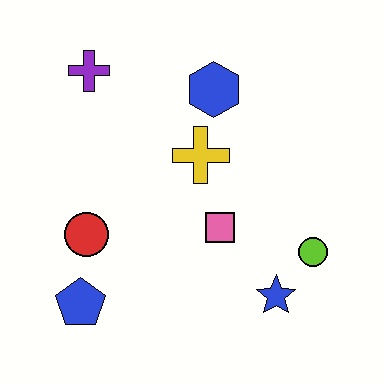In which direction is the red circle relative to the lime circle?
The red circle is to the left of the lime circle.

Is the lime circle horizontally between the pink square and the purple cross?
No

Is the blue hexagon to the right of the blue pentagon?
Yes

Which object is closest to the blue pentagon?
The red circle is closest to the blue pentagon.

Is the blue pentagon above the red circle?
No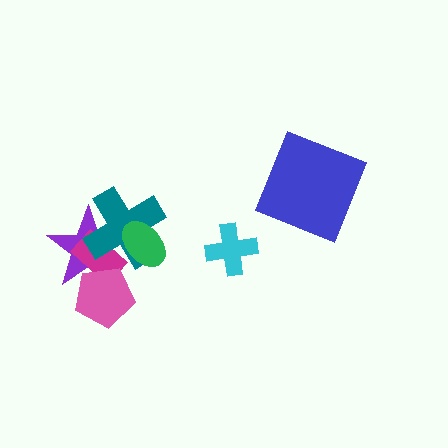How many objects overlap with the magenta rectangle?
3 objects overlap with the magenta rectangle.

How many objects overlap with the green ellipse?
2 objects overlap with the green ellipse.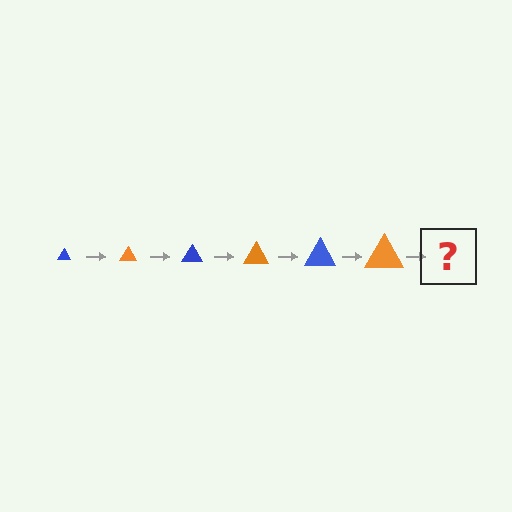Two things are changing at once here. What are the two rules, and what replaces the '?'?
The two rules are that the triangle grows larger each step and the color cycles through blue and orange. The '?' should be a blue triangle, larger than the previous one.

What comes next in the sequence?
The next element should be a blue triangle, larger than the previous one.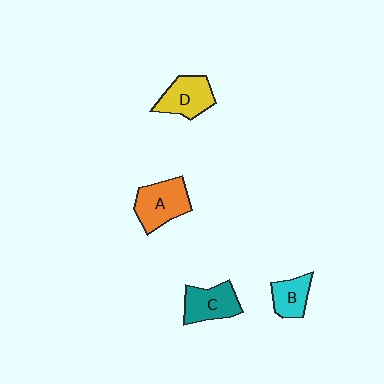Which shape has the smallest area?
Shape B (cyan).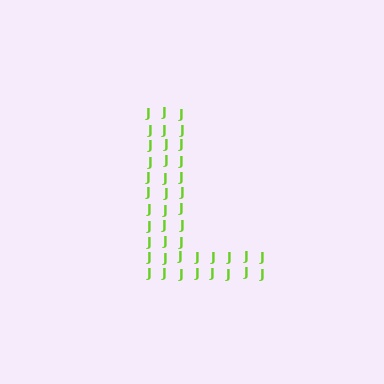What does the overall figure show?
The overall figure shows the letter L.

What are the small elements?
The small elements are letter J's.